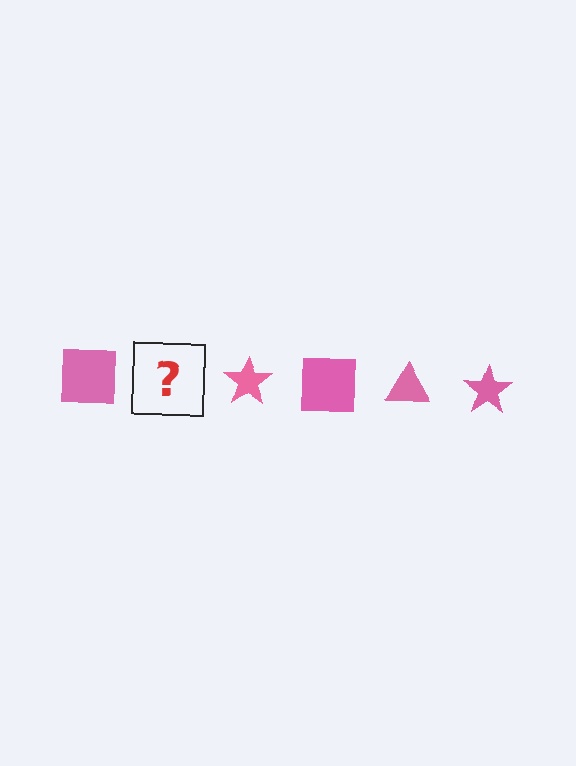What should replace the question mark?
The question mark should be replaced with a pink triangle.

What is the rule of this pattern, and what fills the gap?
The rule is that the pattern cycles through square, triangle, star shapes in pink. The gap should be filled with a pink triangle.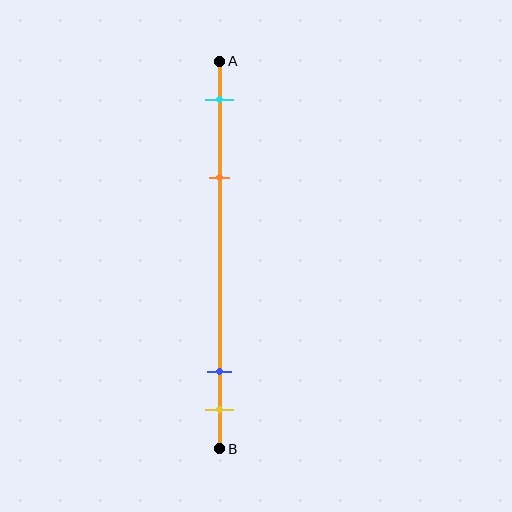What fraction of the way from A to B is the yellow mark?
The yellow mark is approximately 90% (0.9) of the way from A to B.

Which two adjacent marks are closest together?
The blue and yellow marks are the closest adjacent pair.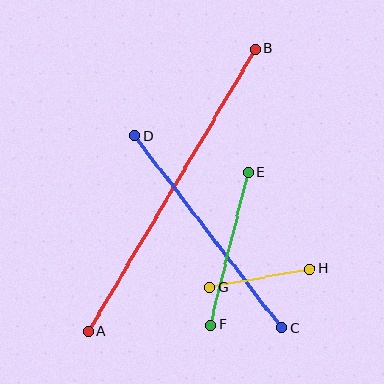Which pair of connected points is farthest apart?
Points A and B are farthest apart.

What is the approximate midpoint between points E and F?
The midpoint is at approximately (229, 249) pixels.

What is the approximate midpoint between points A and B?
The midpoint is at approximately (172, 190) pixels.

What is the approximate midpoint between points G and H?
The midpoint is at approximately (260, 278) pixels.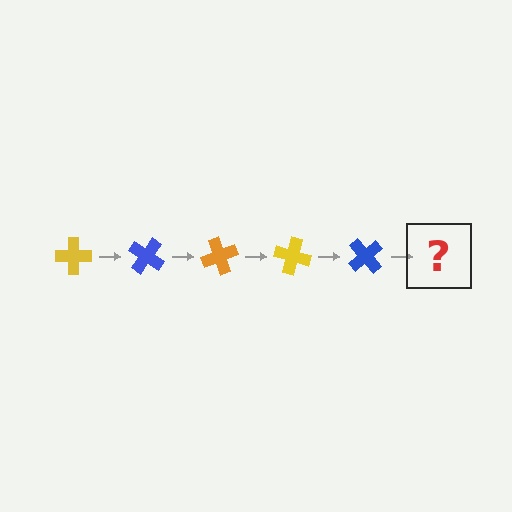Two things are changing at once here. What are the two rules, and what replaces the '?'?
The two rules are that it rotates 35 degrees each step and the color cycles through yellow, blue, and orange. The '?' should be an orange cross, rotated 175 degrees from the start.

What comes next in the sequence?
The next element should be an orange cross, rotated 175 degrees from the start.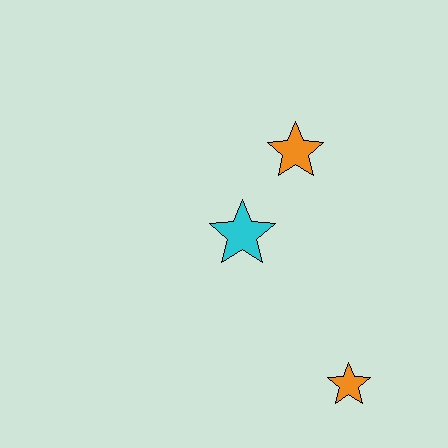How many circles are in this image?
There are no circles.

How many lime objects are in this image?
There are no lime objects.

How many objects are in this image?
There are 3 objects.